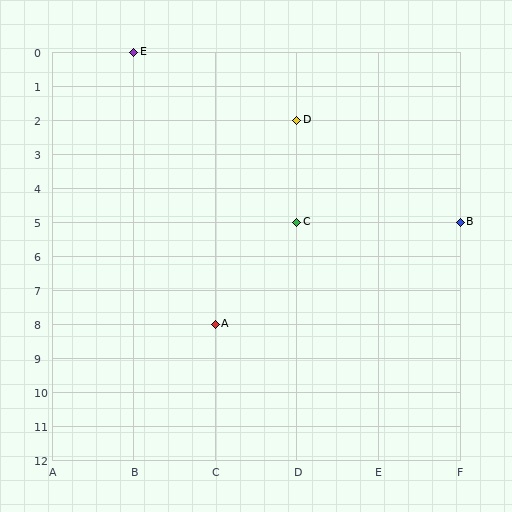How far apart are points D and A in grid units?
Points D and A are 1 column and 6 rows apart (about 6.1 grid units diagonally).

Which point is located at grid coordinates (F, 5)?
Point B is at (F, 5).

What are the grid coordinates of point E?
Point E is at grid coordinates (B, 0).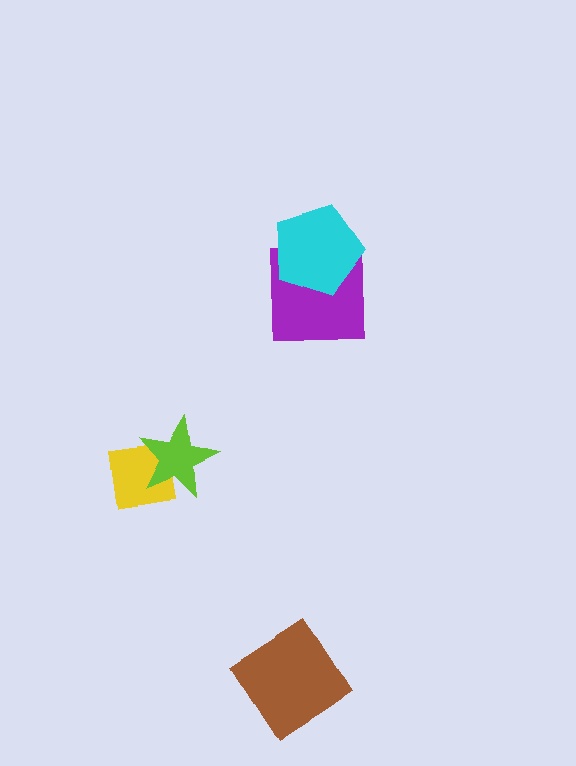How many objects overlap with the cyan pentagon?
1 object overlaps with the cyan pentagon.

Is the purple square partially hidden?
Yes, it is partially covered by another shape.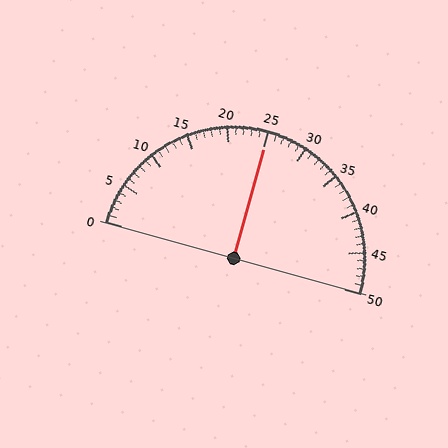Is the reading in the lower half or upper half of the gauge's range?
The reading is in the upper half of the range (0 to 50).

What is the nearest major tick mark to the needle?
The nearest major tick mark is 25.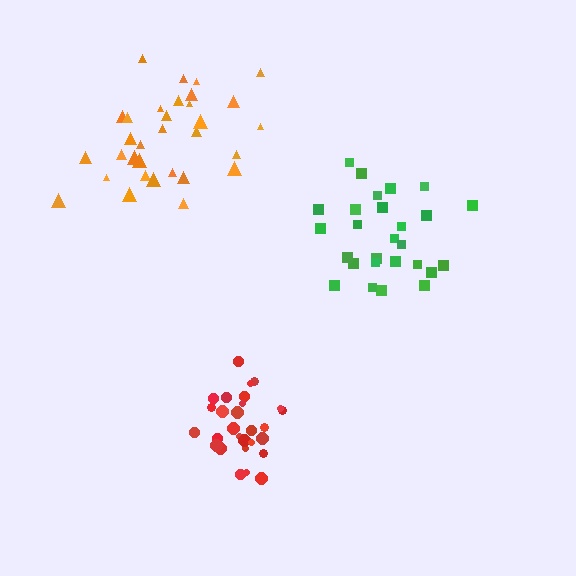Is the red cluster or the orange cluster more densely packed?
Red.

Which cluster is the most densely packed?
Red.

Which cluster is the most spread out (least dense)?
Orange.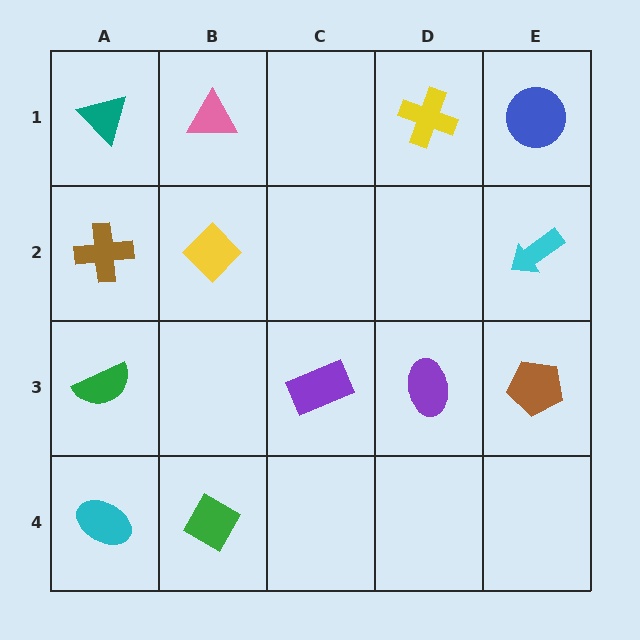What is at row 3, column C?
A purple rectangle.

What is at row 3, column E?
A brown pentagon.